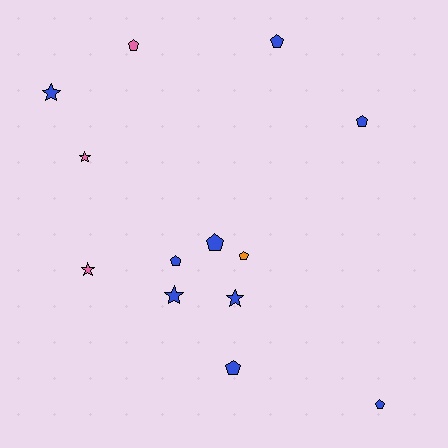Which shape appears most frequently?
Pentagon, with 8 objects.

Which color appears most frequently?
Blue, with 9 objects.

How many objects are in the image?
There are 13 objects.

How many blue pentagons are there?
There are 6 blue pentagons.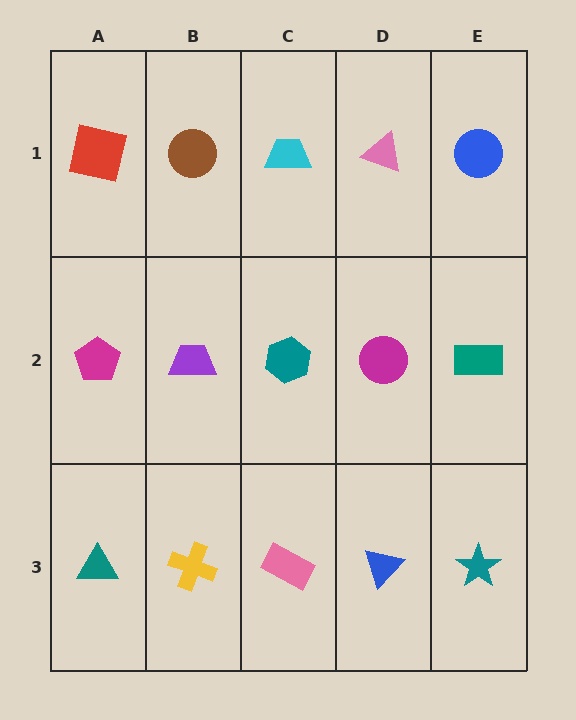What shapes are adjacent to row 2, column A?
A red square (row 1, column A), a teal triangle (row 3, column A), a purple trapezoid (row 2, column B).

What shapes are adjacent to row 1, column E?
A teal rectangle (row 2, column E), a pink triangle (row 1, column D).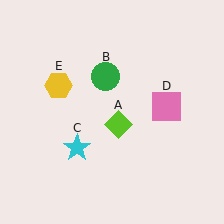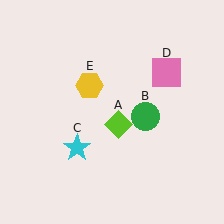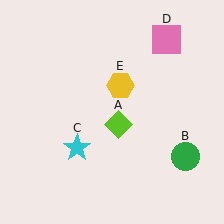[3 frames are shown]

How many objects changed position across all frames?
3 objects changed position: green circle (object B), pink square (object D), yellow hexagon (object E).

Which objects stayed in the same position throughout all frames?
Lime diamond (object A) and cyan star (object C) remained stationary.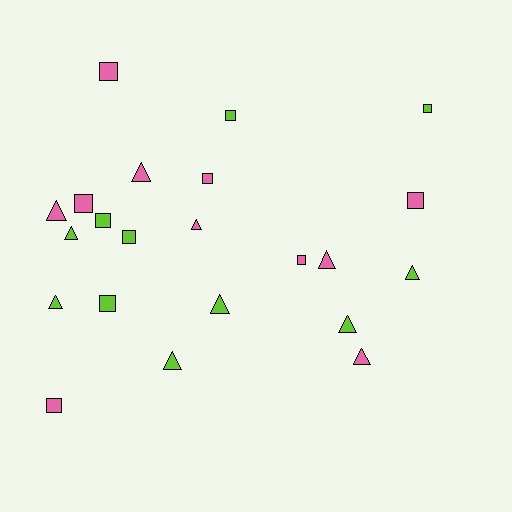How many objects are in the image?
There are 22 objects.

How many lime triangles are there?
There are 6 lime triangles.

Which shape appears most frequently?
Square, with 11 objects.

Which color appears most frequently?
Lime, with 11 objects.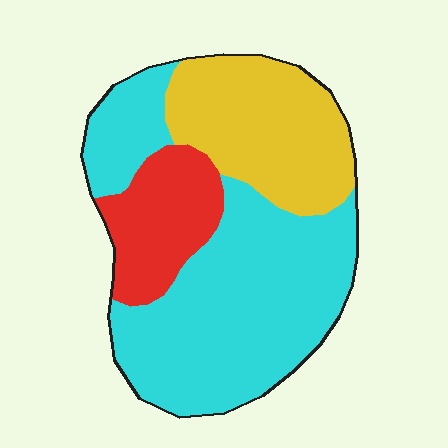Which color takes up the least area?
Red, at roughly 15%.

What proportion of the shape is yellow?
Yellow takes up about one quarter (1/4) of the shape.